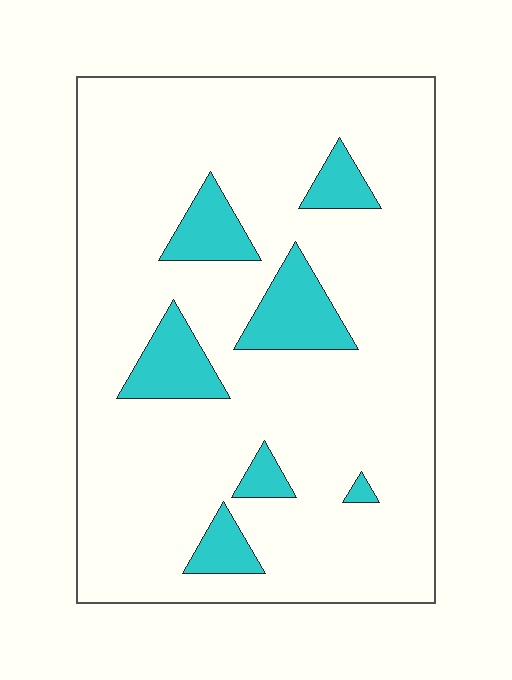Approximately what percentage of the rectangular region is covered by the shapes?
Approximately 15%.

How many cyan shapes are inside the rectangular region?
7.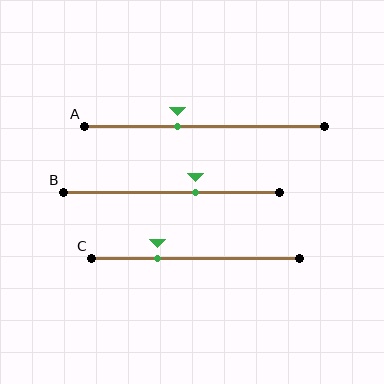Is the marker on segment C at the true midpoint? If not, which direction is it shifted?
No, the marker on segment C is shifted to the left by about 18% of the segment length.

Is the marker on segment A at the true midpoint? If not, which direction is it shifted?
No, the marker on segment A is shifted to the left by about 11% of the segment length.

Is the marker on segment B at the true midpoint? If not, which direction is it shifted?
No, the marker on segment B is shifted to the right by about 11% of the segment length.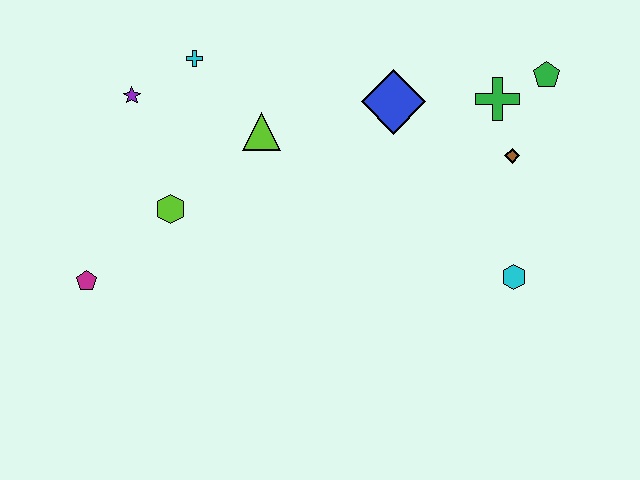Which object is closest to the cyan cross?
The purple star is closest to the cyan cross.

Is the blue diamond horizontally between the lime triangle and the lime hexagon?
No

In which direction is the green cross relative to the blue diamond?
The green cross is to the right of the blue diamond.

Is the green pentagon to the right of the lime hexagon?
Yes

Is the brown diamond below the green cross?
Yes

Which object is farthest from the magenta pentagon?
The green pentagon is farthest from the magenta pentagon.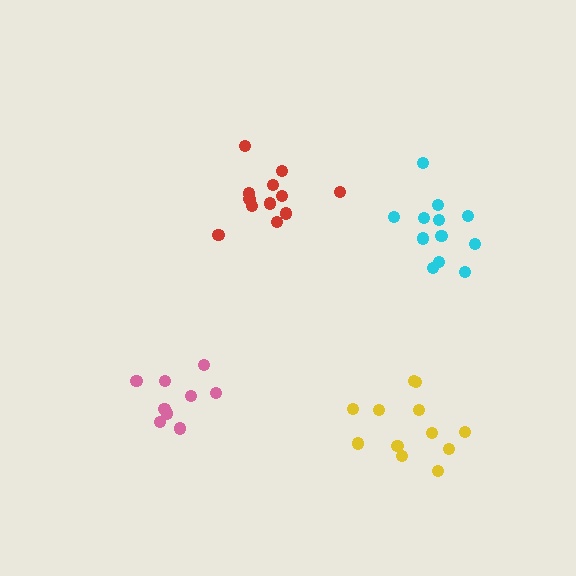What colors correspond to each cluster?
The clusters are colored: cyan, pink, red, yellow.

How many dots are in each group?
Group 1: 12 dots, Group 2: 9 dots, Group 3: 12 dots, Group 4: 12 dots (45 total).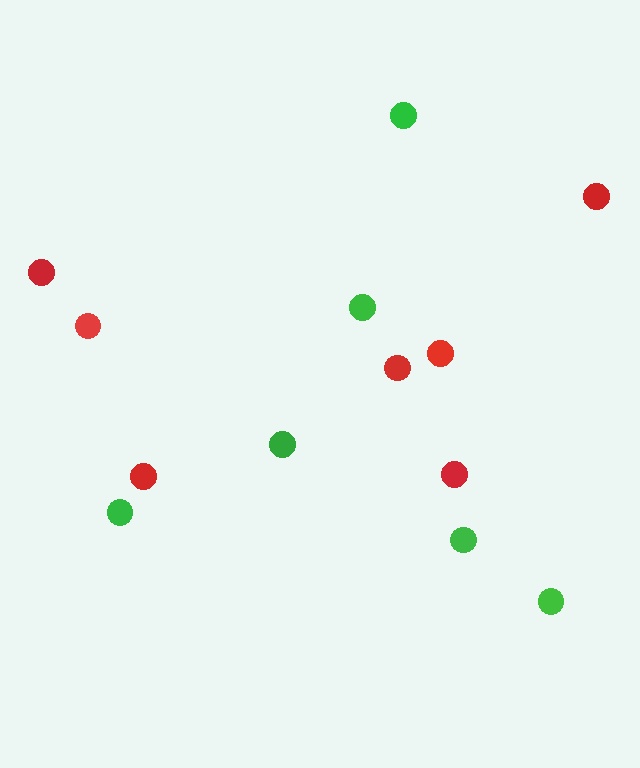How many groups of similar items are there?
There are 2 groups: one group of red circles (7) and one group of green circles (6).